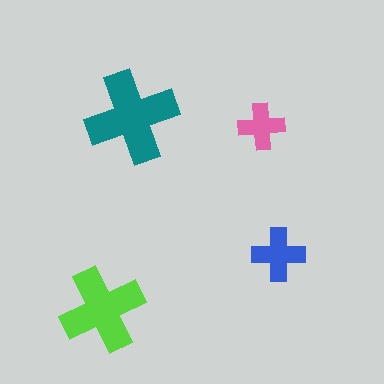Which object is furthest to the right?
The blue cross is rightmost.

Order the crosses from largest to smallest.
the teal one, the lime one, the blue one, the pink one.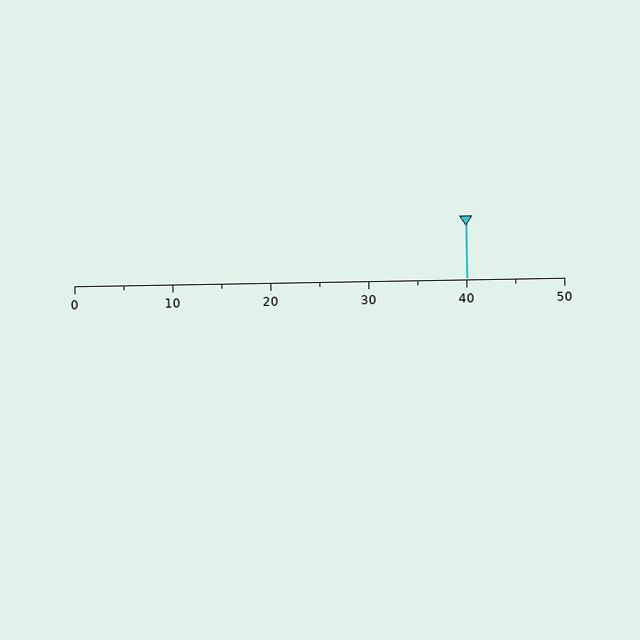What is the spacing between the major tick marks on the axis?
The major ticks are spaced 10 apart.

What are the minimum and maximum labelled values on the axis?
The axis runs from 0 to 50.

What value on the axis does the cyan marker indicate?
The marker indicates approximately 40.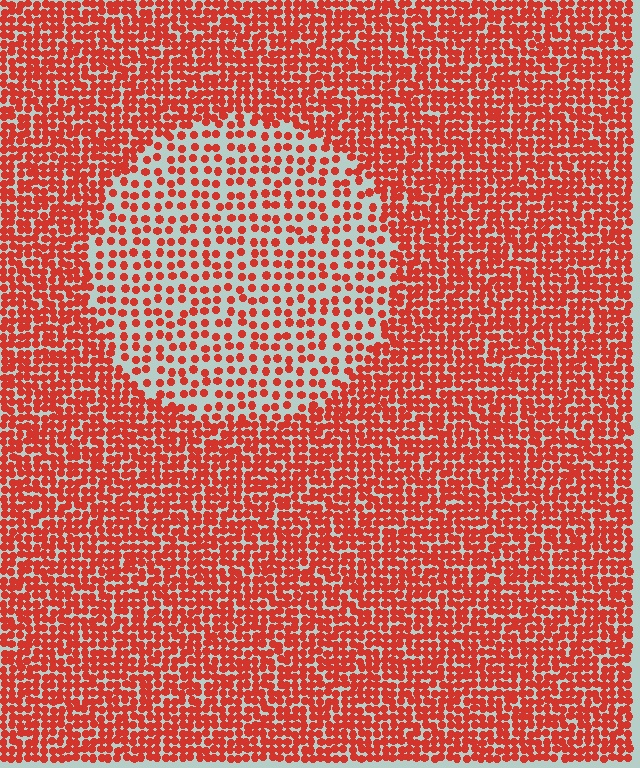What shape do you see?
I see a circle.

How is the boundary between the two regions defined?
The boundary is defined by a change in element density (approximately 2.1x ratio). All elements are the same color, size, and shape.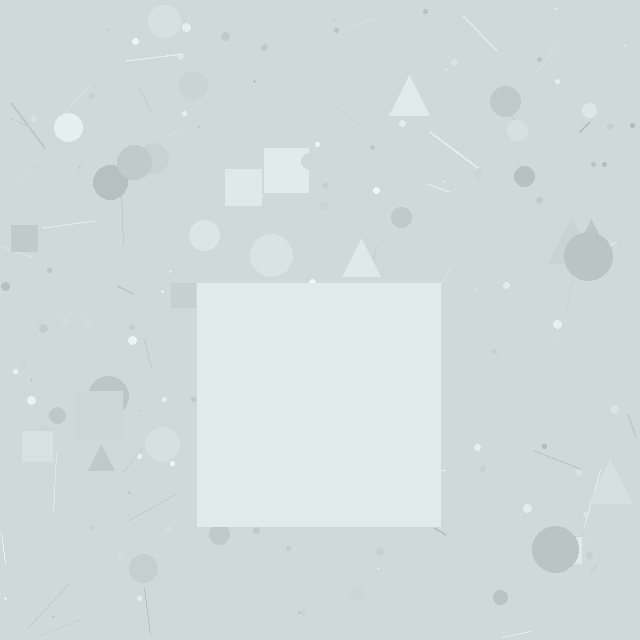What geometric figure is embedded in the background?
A square is embedded in the background.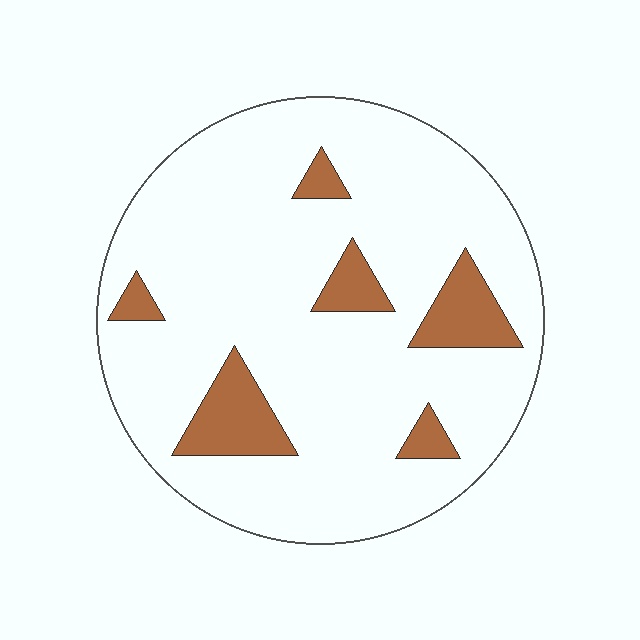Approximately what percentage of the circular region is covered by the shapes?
Approximately 15%.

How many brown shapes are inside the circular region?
6.